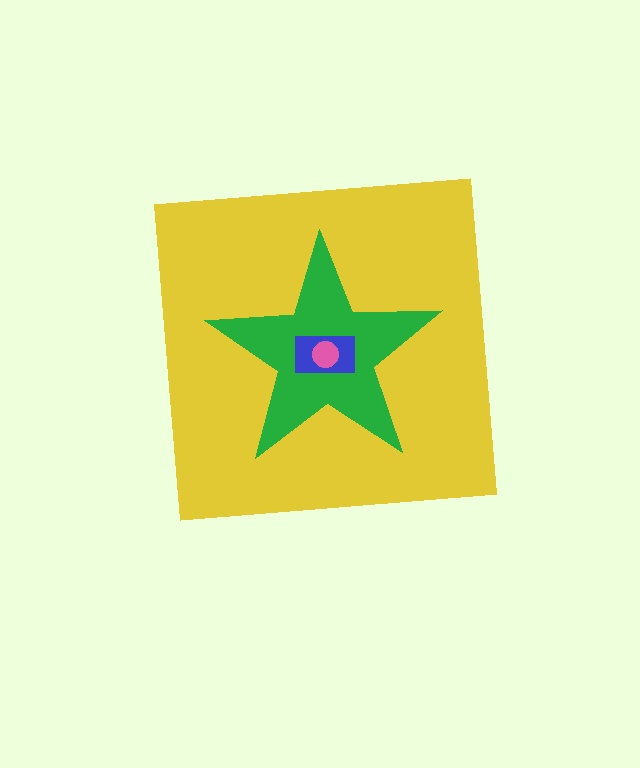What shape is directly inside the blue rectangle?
The pink circle.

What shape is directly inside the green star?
The blue rectangle.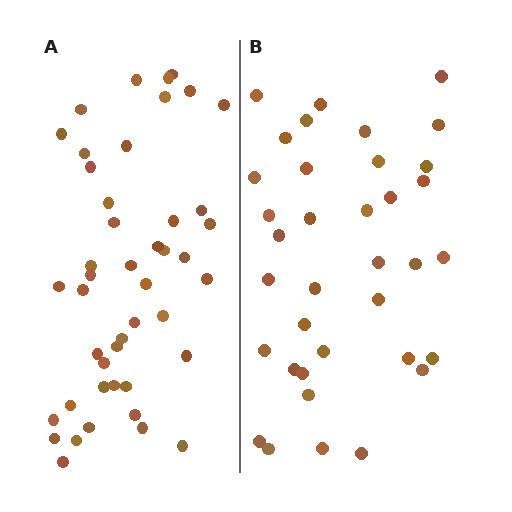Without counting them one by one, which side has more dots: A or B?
Region A (the left region) has more dots.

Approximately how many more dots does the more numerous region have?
Region A has roughly 8 or so more dots than region B.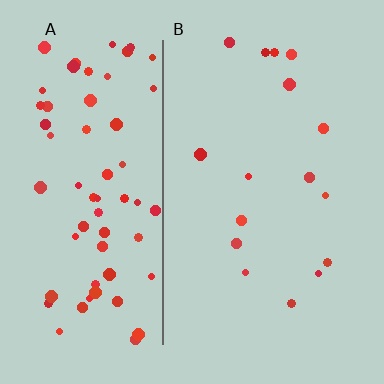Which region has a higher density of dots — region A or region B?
A (the left).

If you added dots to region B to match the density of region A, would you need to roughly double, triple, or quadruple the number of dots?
Approximately quadruple.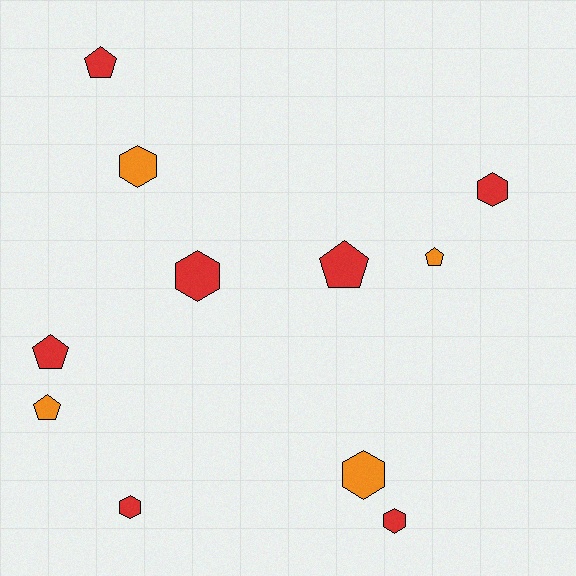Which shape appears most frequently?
Hexagon, with 6 objects.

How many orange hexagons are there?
There are 2 orange hexagons.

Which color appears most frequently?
Red, with 7 objects.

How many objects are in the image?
There are 11 objects.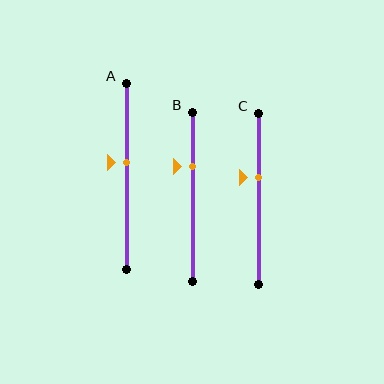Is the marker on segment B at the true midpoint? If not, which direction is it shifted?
No, the marker on segment B is shifted upward by about 18% of the segment length.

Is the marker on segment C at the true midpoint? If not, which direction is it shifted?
No, the marker on segment C is shifted upward by about 12% of the segment length.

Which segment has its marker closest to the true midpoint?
Segment A has its marker closest to the true midpoint.